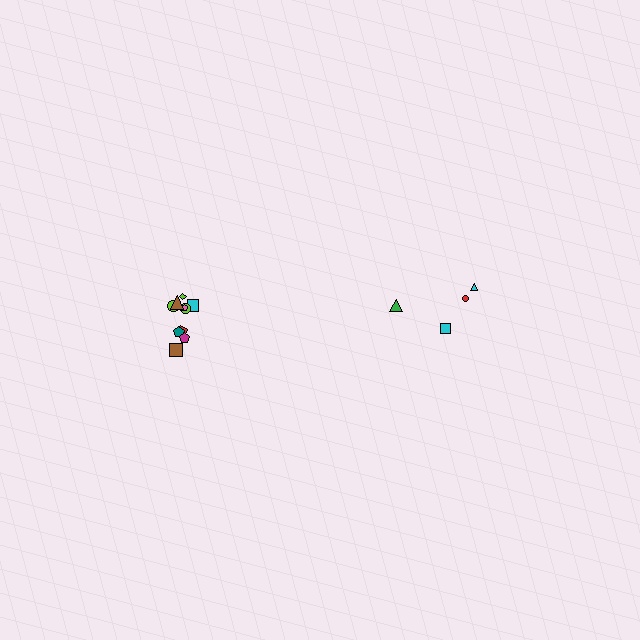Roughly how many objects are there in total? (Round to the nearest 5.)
Roughly 15 objects in total.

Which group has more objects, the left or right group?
The left group.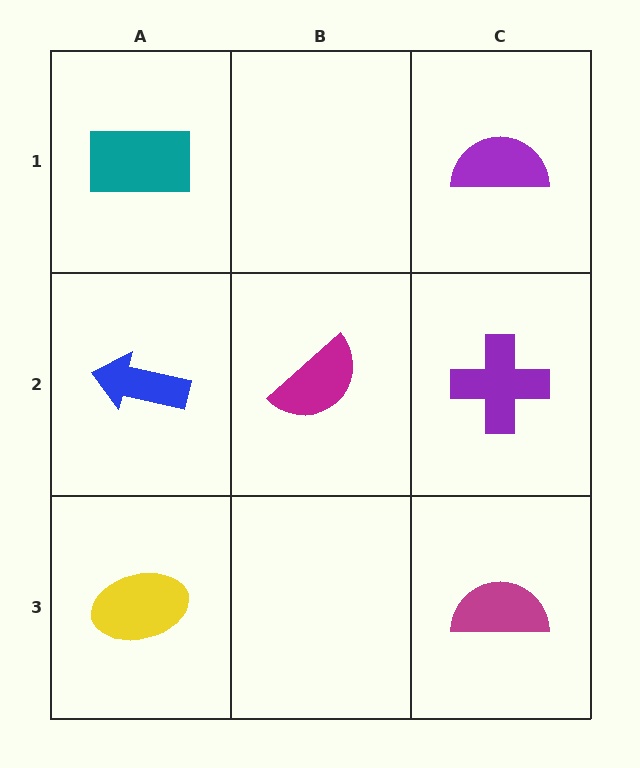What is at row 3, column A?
A yellow ellipse.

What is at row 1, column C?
A purple semicircle.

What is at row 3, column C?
A magenta semicircle.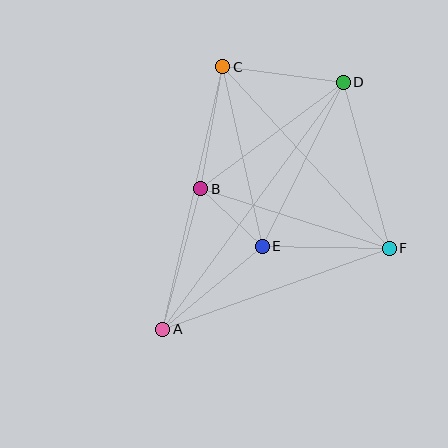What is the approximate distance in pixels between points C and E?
The distance between C and E is approximately 184 pixels.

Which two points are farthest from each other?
Points A and D are farthest from each other.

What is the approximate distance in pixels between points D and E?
The distance between D and E is approximately 183 pixels.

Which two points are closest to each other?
Points B and E are closest to each other.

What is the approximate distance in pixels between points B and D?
The distance between B and D is approximately 178 pixels.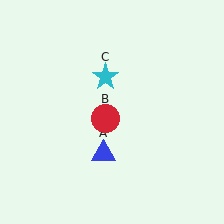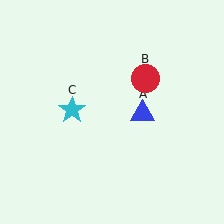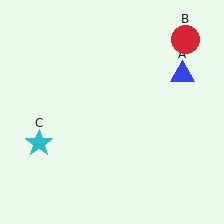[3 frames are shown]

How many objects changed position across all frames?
3 objects changed position: blue triangle (object A), red circle (object B), cyan star (object C).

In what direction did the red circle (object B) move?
The red circle (object B) moved up and to the right.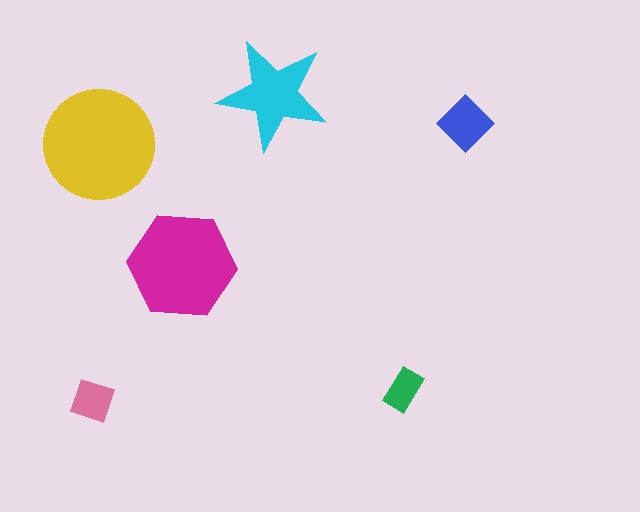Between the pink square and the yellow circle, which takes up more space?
The yellow circle.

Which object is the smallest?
The green rectangle.